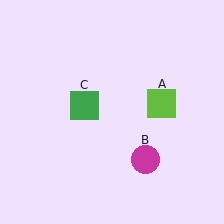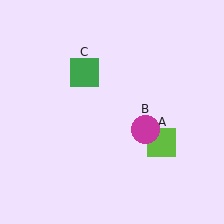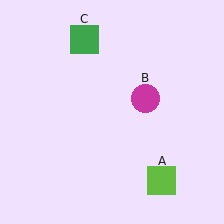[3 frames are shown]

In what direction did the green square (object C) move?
The green square (object C) moved up.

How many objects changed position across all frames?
3 objects changed position: lime square (object A), magenta circle (object B), green square (object C).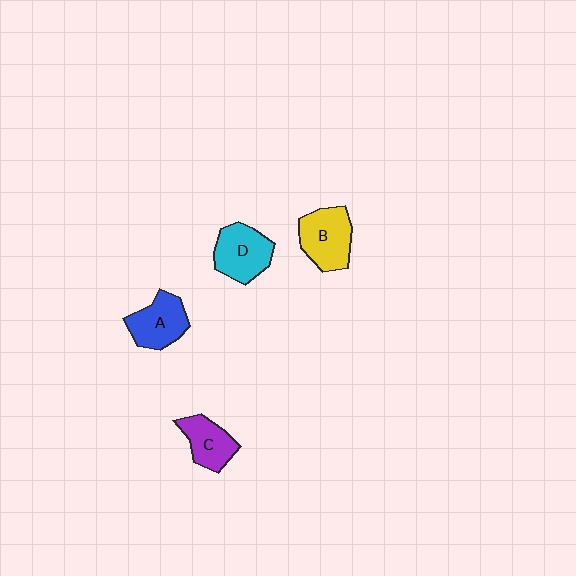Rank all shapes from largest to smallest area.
From largest to smallest: B (yellow), D (cyan), A (blue), C (purple).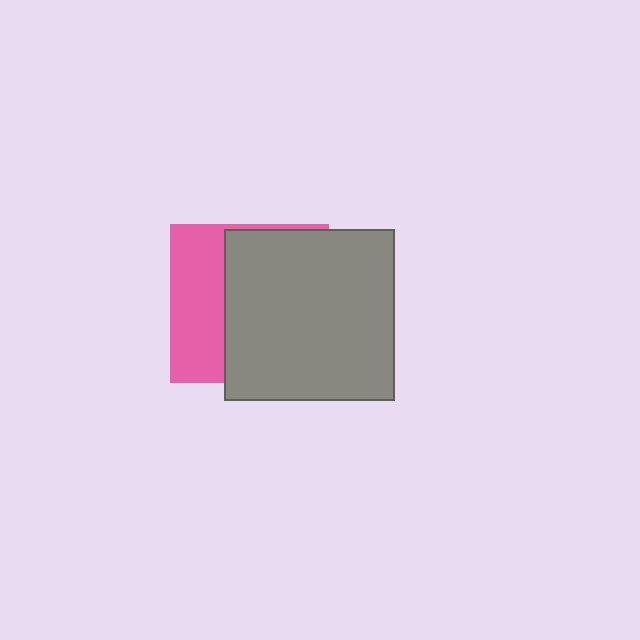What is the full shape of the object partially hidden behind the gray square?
The partially hidden object is a pink square.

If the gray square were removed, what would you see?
You would see the complete pink square.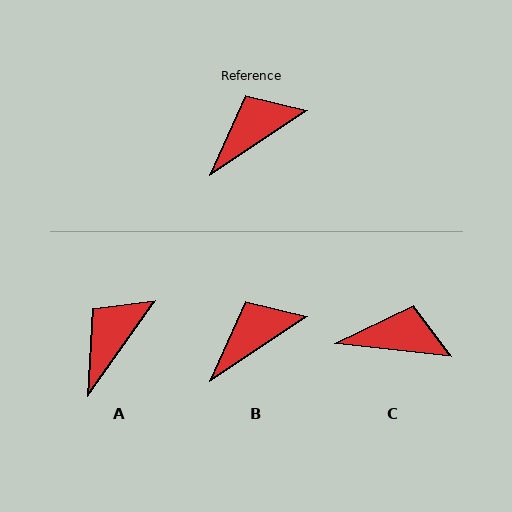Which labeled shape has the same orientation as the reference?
B.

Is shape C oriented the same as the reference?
No, it is off by about 40 degrees.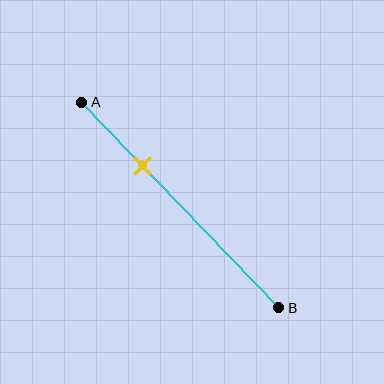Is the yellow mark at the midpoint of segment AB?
No, the mark is at about 30% from A, not at the 50% midpoint.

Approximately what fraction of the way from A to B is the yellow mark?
The yellow mark is approximately 30% of the way from A to B.